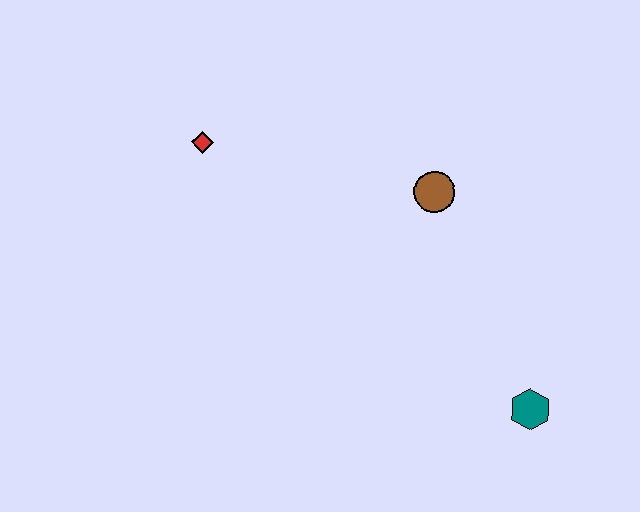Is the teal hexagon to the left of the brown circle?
No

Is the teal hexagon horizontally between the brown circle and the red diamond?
No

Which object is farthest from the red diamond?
The teal hexagon is farthest from the red diamond.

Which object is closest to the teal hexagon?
The brown circle is closest to the teal hexagon.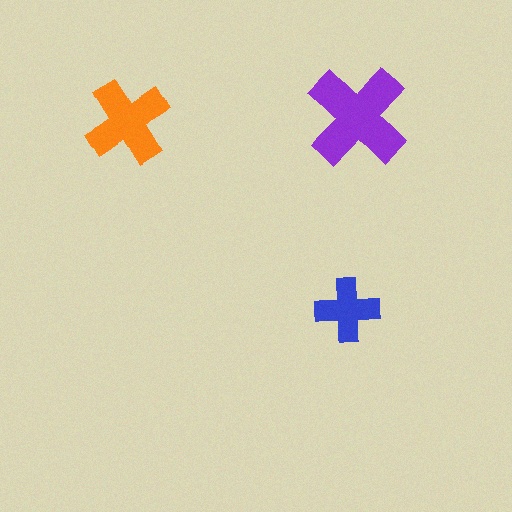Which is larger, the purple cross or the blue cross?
The purple one.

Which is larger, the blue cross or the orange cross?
The orange one.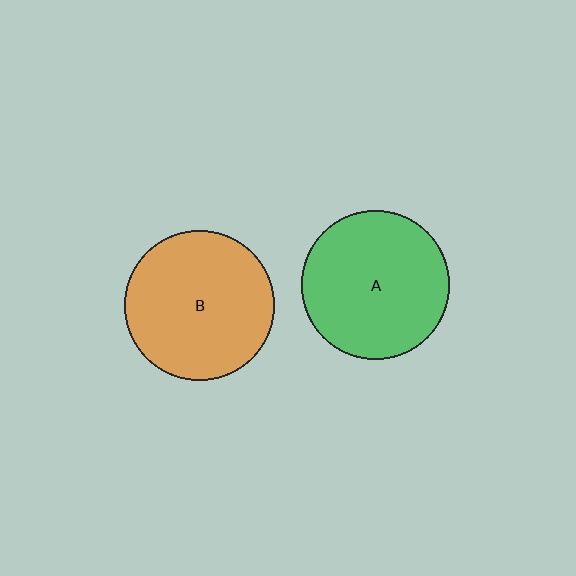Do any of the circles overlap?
No, none of the circles overlap.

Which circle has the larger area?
Circle B (orange).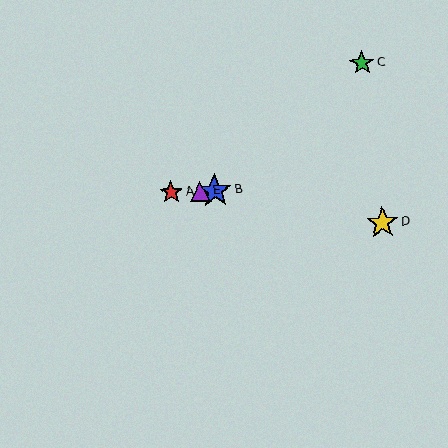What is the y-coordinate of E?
Object E is at y≈191.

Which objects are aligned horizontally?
Objects A, B, E are aligned horizontally.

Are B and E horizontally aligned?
Yes, both are at y≈191.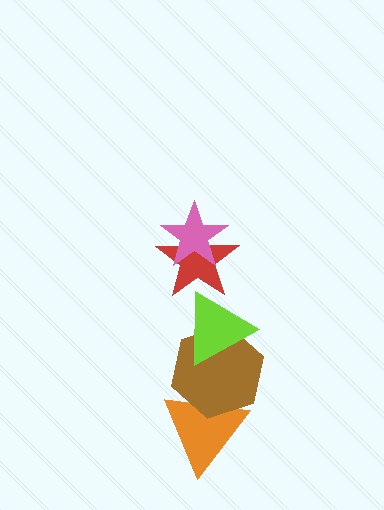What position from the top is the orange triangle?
The orange triangle is 5th from the top.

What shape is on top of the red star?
The pink star is on top of the red star.